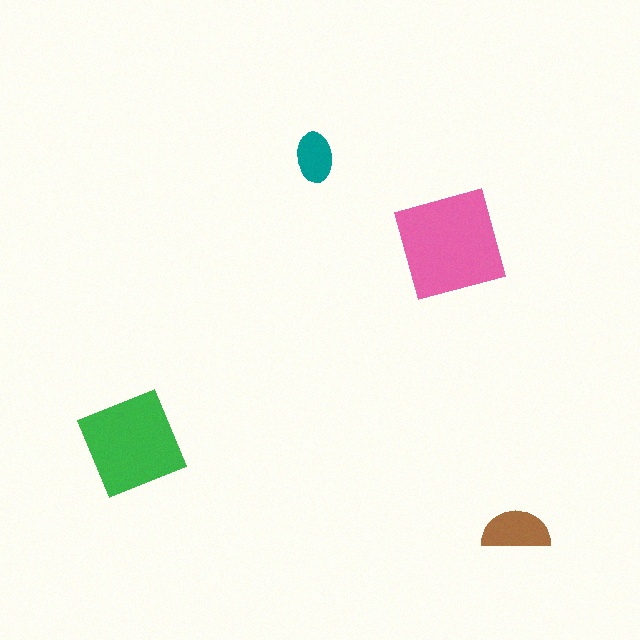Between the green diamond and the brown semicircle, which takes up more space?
The green diamond.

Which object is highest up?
The teal ellipse is topmost.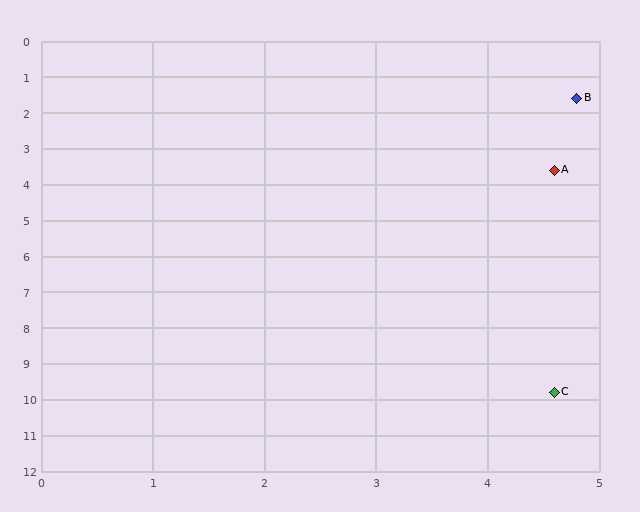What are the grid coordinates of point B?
Point B is at approximately (4.8, 1.6).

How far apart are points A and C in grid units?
Points A and C are about 6.2 grid units apart.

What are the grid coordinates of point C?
Point C is at approximately (4.6, 9.8).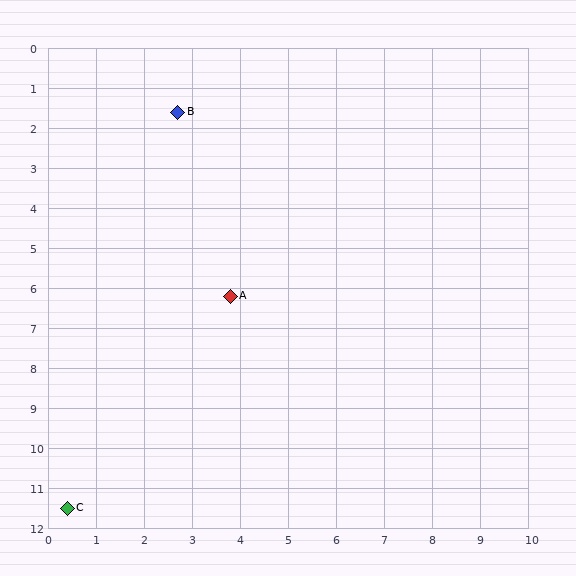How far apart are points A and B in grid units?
Points A and B are about 4.7 grid units apart.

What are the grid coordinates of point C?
Point C is at approximately (0.4, 11.5).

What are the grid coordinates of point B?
Point B is at approximately (2.7, 1.6).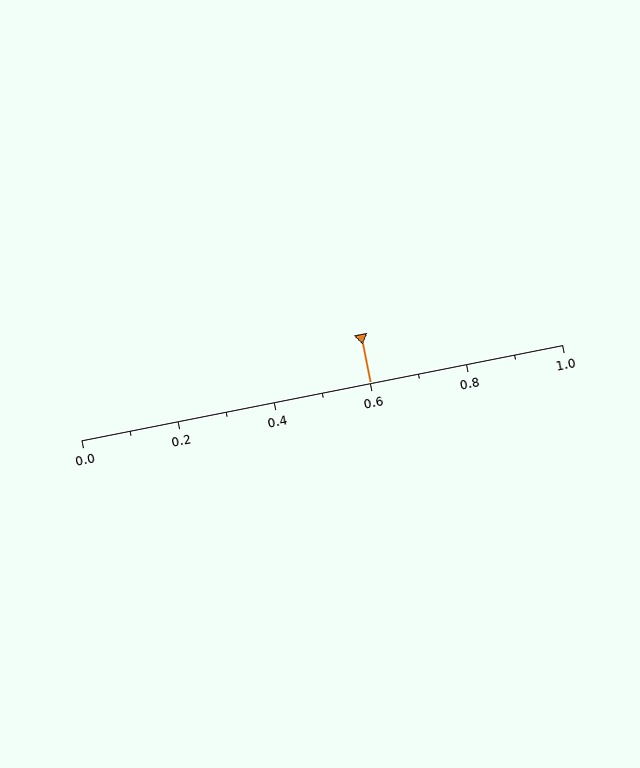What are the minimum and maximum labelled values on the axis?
The axis runs from 0.0 to 1.0.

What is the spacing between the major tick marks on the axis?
The major ticks are spaced 0.2 apart.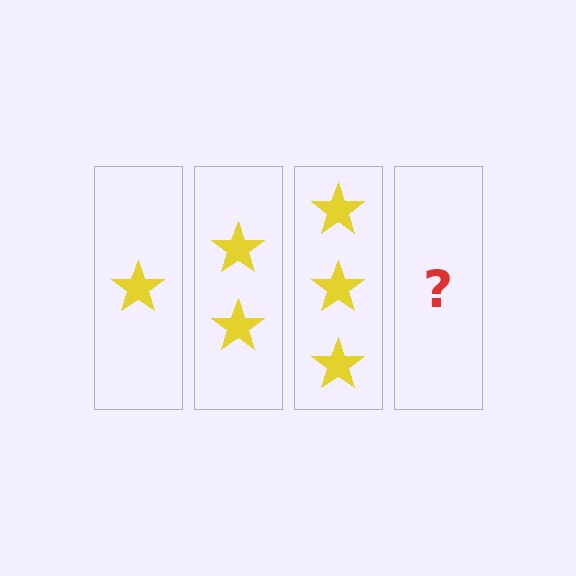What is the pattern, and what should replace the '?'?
The pattern is that each step adds one more star. The '?' should be 4 stars.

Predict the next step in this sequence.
The next step is 4 stars.